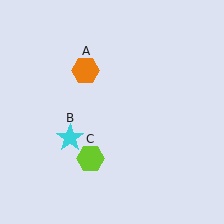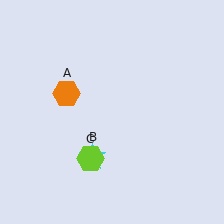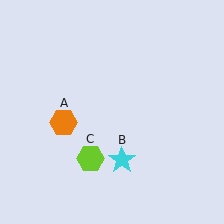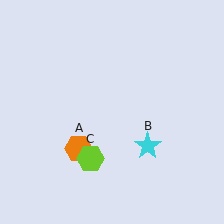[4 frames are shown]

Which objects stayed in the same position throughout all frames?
Lime hexagon (object C) remained stationary.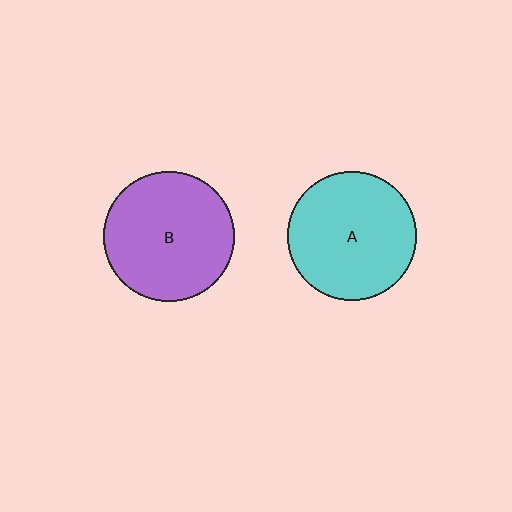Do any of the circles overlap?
No, none of the circles overlap.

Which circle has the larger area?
Circle B (purple).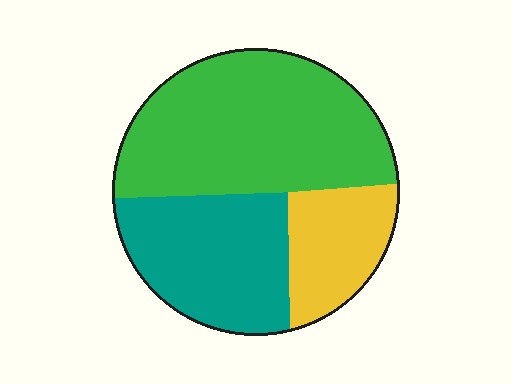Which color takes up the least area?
Yellow, at roughly 20%.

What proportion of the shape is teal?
Teal covers around 30% of the shape.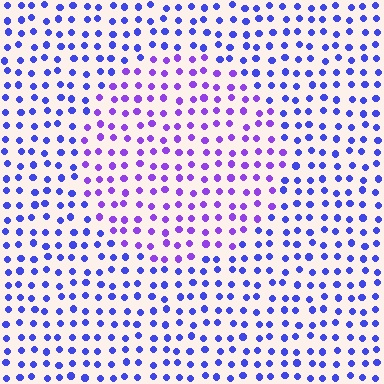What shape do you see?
I see a circle.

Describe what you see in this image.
The image is filled with small blue elements in a uniform arrangement. A circle-shaped region is visible where the elements are tinted to a slightly different hue, forming a subtle color boundary.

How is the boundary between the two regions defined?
The boundary is defined purely by a slight shift in hue (about 33 degrees). Spacing, size, and orientation are identical on both sides.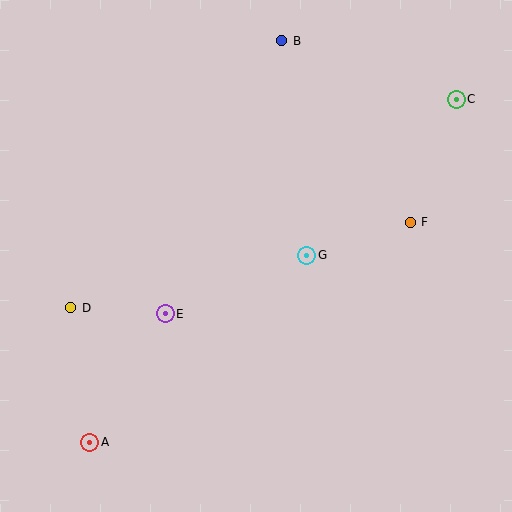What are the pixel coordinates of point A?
Point A is at (90, 443).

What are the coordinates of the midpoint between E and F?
The midpoint between E and F is at (288, 268).